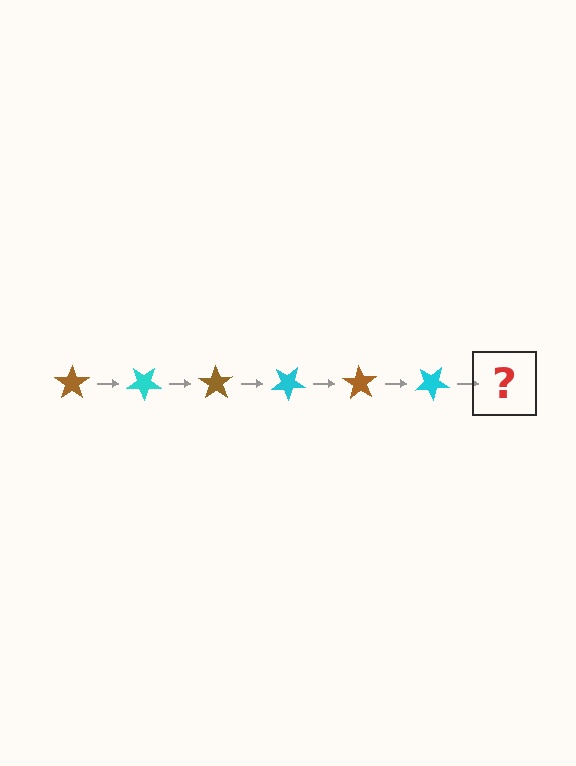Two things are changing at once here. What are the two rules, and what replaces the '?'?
The two rules are that it rotates 35 degrees each step and the color cycles through brown and cyan. The '?' should be a brown star, rotated 210 degrees from the start.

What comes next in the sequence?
The next element should be a brown star, rotated 210 degrees from the start.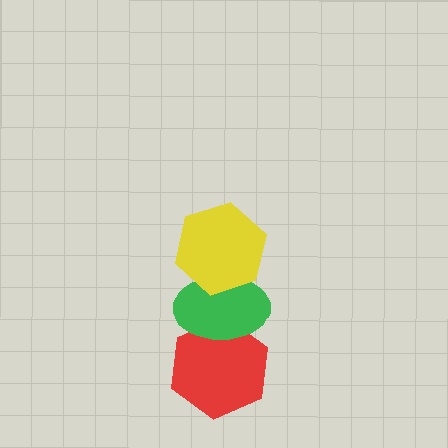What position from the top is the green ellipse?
The green ellipse is 2nd from the top.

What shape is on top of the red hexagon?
The green ellipse is on top of the red hexagon.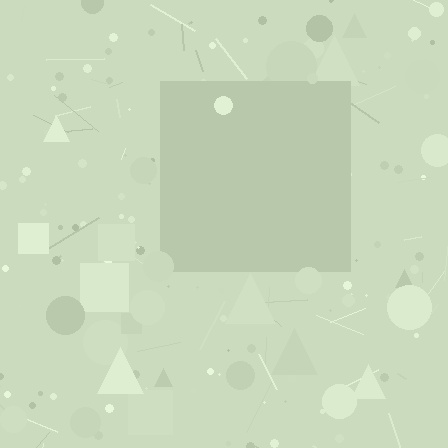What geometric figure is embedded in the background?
A square is embedded in the background.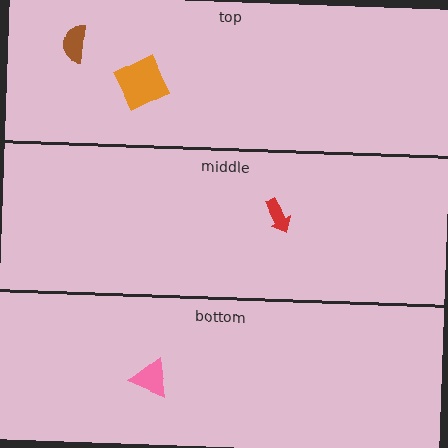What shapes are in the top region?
The orange square, the brown semicircle.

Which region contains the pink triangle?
The bottom region.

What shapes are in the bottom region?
The pink triangle.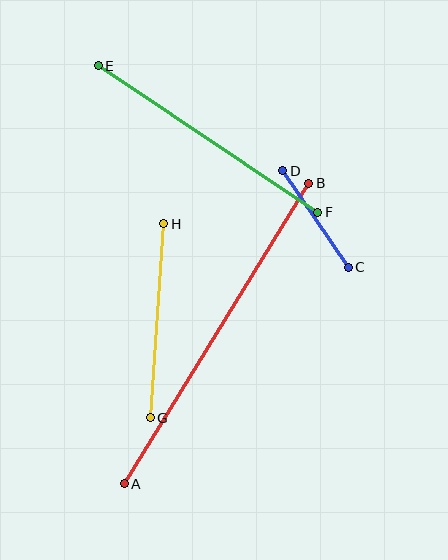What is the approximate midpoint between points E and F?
The midpoint is at approximately (208, 139) pixels.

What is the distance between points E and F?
The distance is approximately 264 pixels.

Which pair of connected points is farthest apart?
Points A and B are farthest apart.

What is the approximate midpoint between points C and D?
The midpoint is at approximately (316, 219) pixels.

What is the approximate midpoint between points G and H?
The midpoint is at approximately (157, 321) pixels.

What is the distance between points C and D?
The distance is approximately 117 pixels.